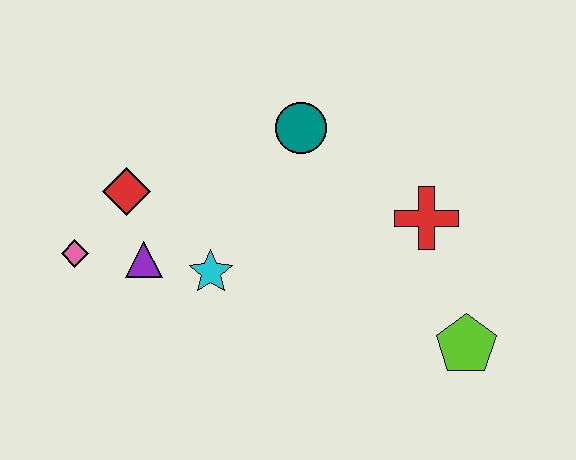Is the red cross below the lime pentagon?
No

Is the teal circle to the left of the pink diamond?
No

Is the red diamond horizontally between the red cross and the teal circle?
No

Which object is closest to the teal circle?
The red cross is closest to the teal circle.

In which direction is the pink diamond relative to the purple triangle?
The pink diamond is to the left of the purple triangle.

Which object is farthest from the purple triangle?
The lime pentagon is farthest from the purple triangle.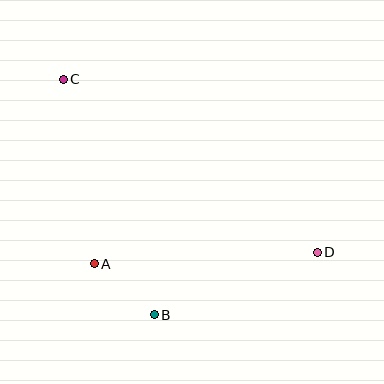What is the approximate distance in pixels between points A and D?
The distance between A and D is approximately 224 pixels.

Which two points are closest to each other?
Points A and B are closest to each other.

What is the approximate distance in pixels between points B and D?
The distance between B and D is approximately 175 pixels.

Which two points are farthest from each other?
Points C and D are farthest from each other.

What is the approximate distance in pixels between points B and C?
The distance between B and C is approximately 252 pixels.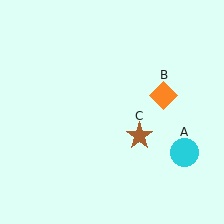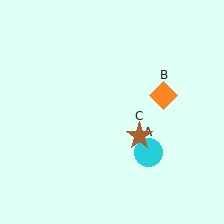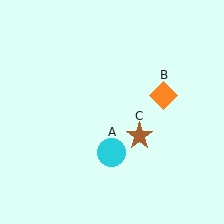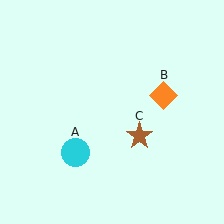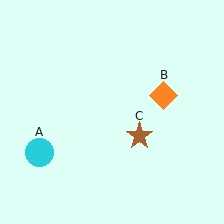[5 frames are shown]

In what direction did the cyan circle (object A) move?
The cyan circle (object A) moved left.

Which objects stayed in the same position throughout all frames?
Orange diamond (object B) and brown star (object C) remained stationary.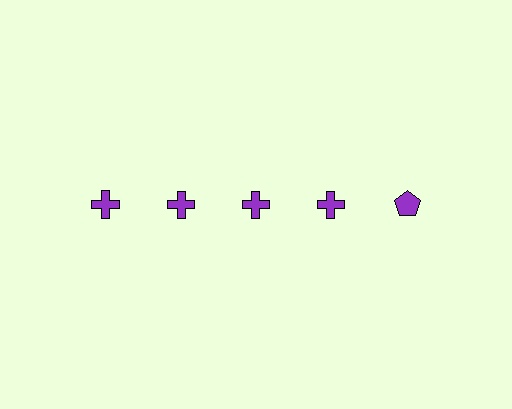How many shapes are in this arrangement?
There are 5 shapes arranged in a grid pattern.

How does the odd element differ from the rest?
It has a different shape: pentagon instead of cross.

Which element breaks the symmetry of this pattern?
The purple pentagon in the top row, rightmost column breaks the symmetry. All other shapes are purple crosses.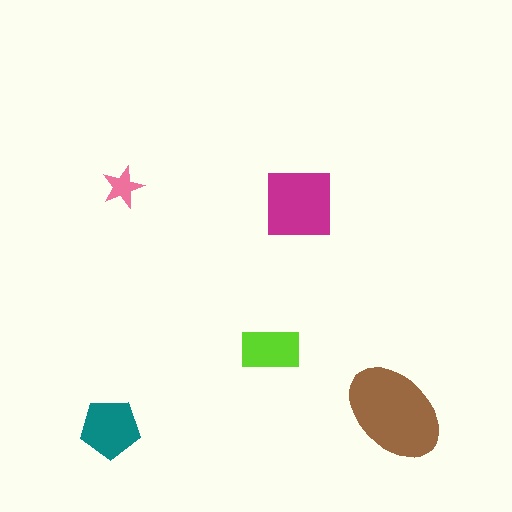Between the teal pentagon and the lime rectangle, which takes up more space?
The teal pentagon.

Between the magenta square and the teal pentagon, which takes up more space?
The magenta square.